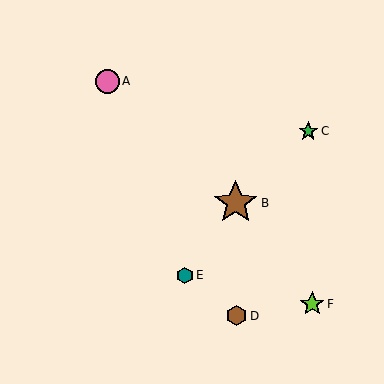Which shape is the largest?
The brown star (labeled B) is the largest.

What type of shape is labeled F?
Shape F is a lime star.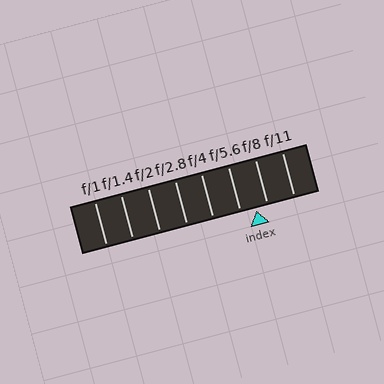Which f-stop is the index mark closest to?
The index mark is closest to f/8.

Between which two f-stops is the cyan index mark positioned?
The index mark is between f/5.6 and f/8.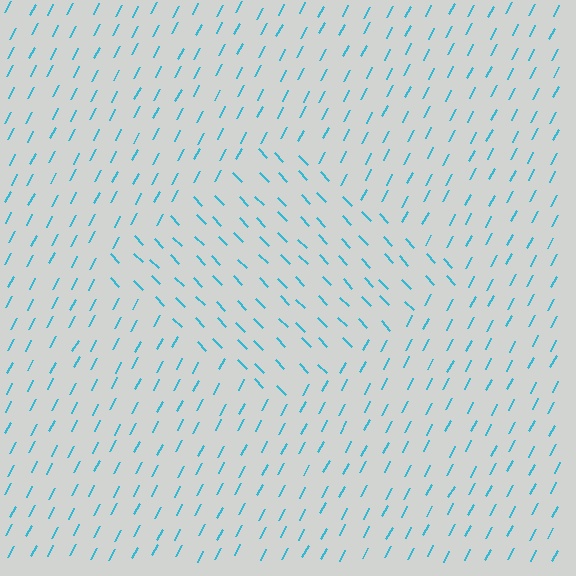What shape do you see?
I see a diamond.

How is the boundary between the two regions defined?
The boundary is defined purely by a change in line orientation (approximately 72 degrees difference). All lines are the same color and thickness.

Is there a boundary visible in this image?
Yes, there is a texture boundary formed by a change in line orientation.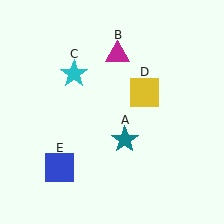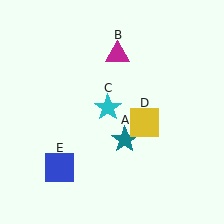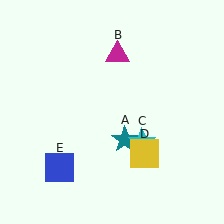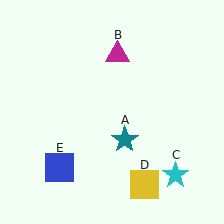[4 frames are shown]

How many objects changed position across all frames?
2 objects changed position: cyan star (object C), yellow square (object D).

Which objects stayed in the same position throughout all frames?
Teal star (object A) and magenta triangle (object B) and blue square (object E) remained stationary.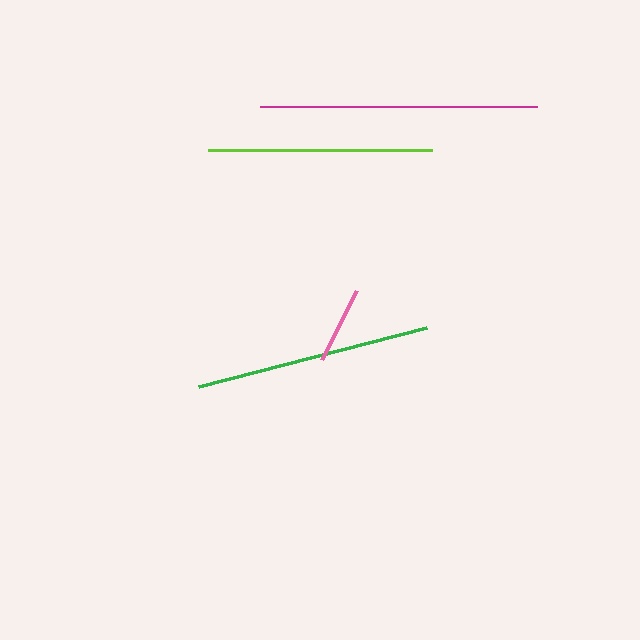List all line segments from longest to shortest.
From longest to shortest: magenta, green, lime, pink.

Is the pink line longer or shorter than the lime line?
The lime line is longer than the pink line.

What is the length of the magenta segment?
The magenta segment is approximately 277 pixels long.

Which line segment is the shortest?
The pink line is the shortest at approximately 77 pixels.